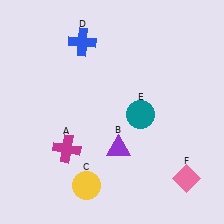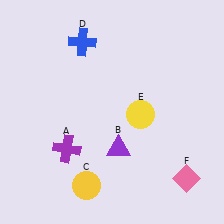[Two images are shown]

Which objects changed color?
A changed from magenta to purple. E changed from teal to yellow.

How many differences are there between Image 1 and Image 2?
There are 2 differences between the two images.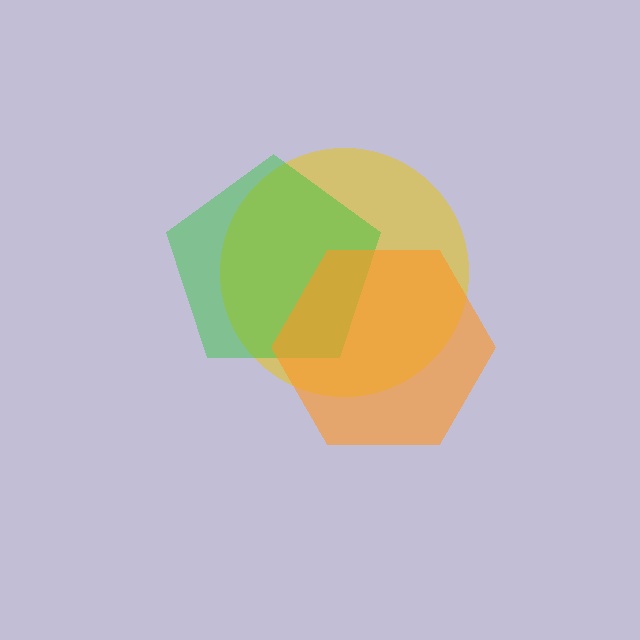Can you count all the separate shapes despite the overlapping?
Yes, there are 3 separate shapes.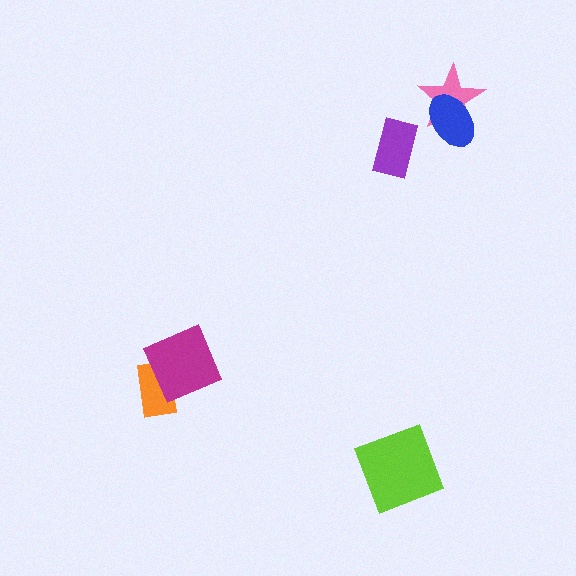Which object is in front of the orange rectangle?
The magenta square is in front of the orange rectangle.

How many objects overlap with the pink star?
1 object overlaps with the pink star.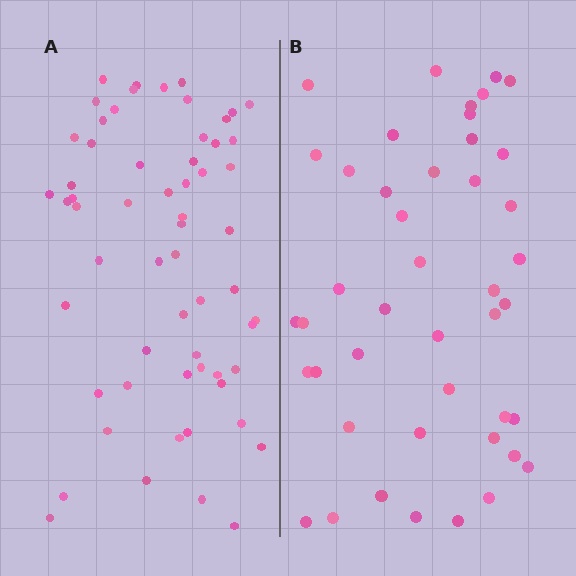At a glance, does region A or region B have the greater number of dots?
Region A (the left region) has more dots.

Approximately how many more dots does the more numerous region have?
Region A has approximately 15 more dots than region B.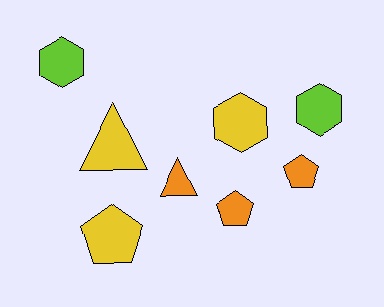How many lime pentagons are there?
There are no lime pentagons.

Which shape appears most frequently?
Pentagon, with 3 objects.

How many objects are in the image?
There are 8 objects.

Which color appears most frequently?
Orange, with 3 objects.